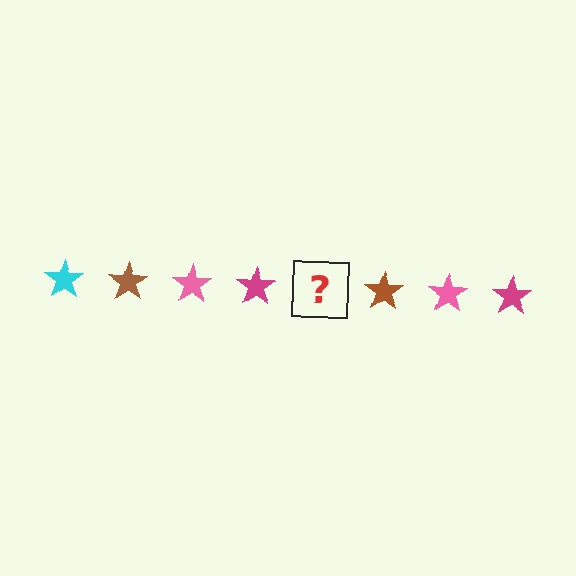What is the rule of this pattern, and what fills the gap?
The rule is that the pattern cycles through cyan, brown, pink, magenta stars. The gap should be filled with a cyan star.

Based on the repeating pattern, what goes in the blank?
The blank should be a cyan star.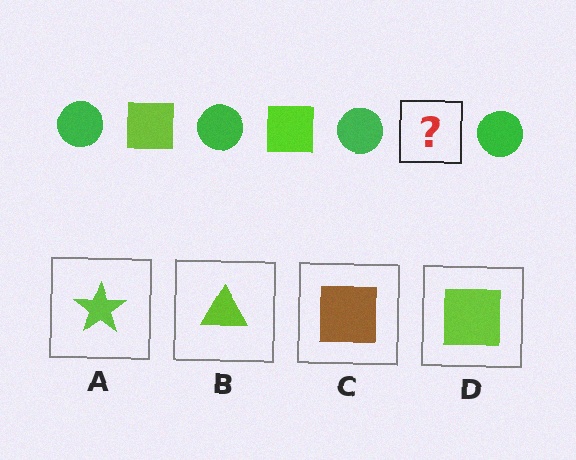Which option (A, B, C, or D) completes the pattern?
D.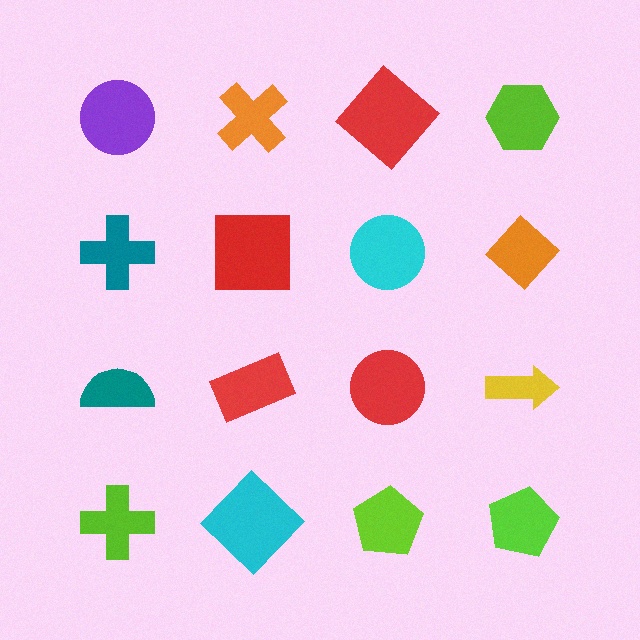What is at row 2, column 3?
A cyan circle.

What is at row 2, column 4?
An orange diamond.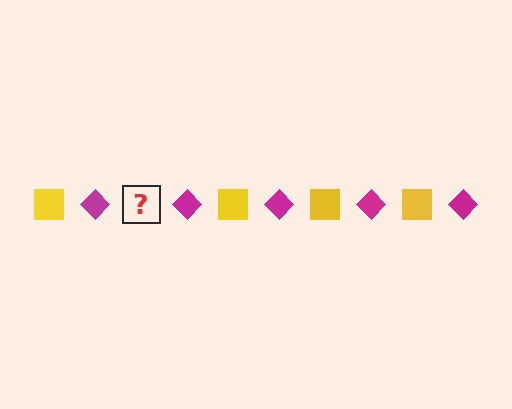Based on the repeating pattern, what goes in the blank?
The blank should be a yellow square.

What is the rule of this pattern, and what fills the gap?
The rule is that the pattern alternates between yellow square and magenta diamond. The gap should be filled with a yellow square.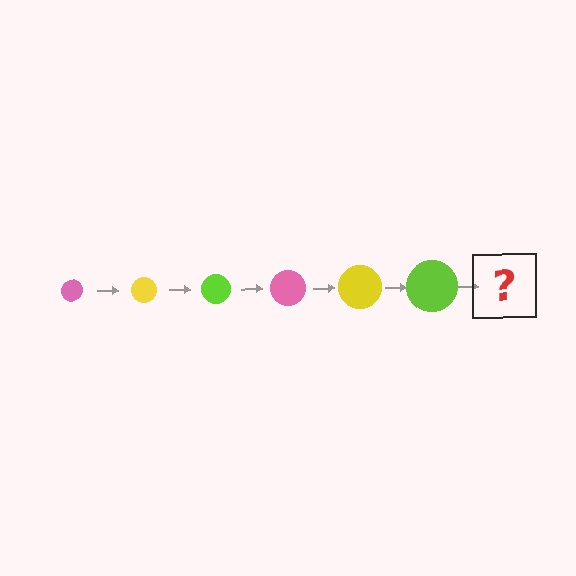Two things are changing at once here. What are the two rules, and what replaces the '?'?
The two rules are that the circle grows larger each step and the color cycles through pink, yellow, and lime. The '?' should be a pink circle, larger than the previous one.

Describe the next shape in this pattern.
It should be a pink circle, larger than the previous one.